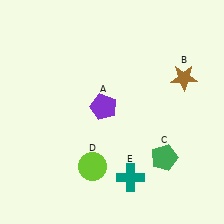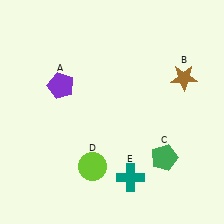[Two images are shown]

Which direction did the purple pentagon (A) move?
The purple pentagon (A) moved left.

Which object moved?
The purple pentagon (A) moved left.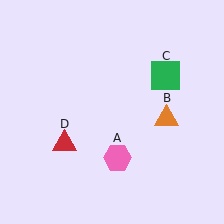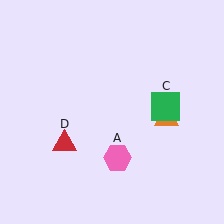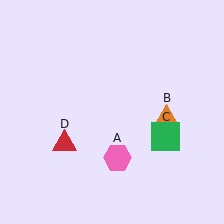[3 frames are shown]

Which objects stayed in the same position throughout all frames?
Pink hexagon (object A) and orange triangle (object B) and red triangle (object D) remained stationary.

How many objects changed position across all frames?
1 object changed position: green square (object C).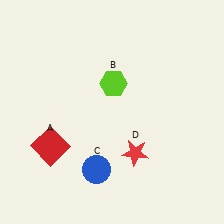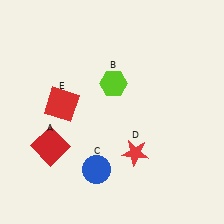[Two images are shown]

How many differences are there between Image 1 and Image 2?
There is 1 difference between the two images.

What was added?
A red square (E) was added in Image 2.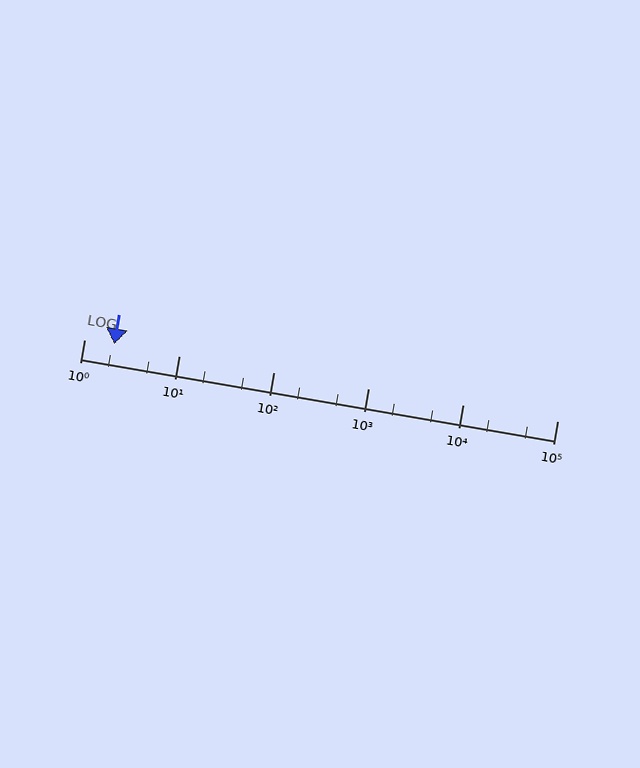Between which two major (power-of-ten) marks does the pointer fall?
The pointer is between 1 and 10.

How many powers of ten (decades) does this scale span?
The scale spans 5 decades, from 1 to 100000.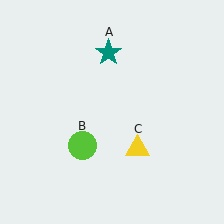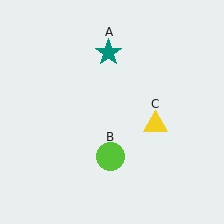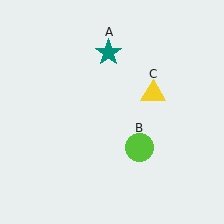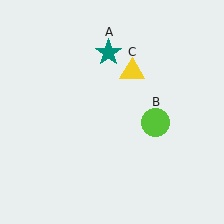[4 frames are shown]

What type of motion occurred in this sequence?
The lime circle (object B), yellow triangle (object C) rotated counterclockwise around the center of the scene.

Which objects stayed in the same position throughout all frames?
Teal star (object A) remained stationary.